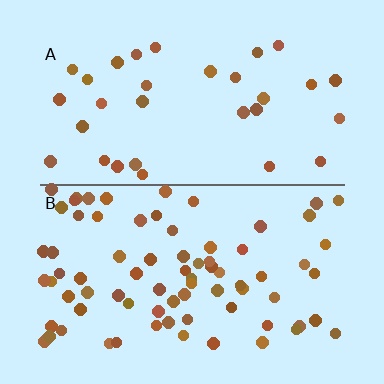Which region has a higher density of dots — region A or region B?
B (the bottom).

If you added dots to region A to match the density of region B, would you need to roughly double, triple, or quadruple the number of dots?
Approximately double.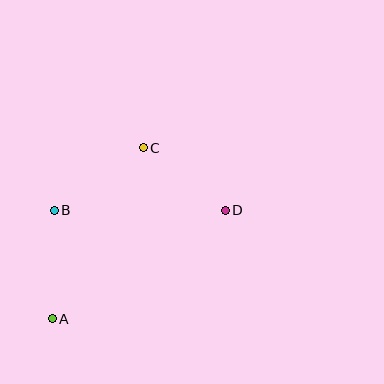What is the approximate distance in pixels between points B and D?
The distance between B and D is approximately 171 pixels.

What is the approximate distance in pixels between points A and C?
The distance between A and C is approximately 194 pixels.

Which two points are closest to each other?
Points C and D are closest to each other.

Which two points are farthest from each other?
Points A and D are farthest from each other.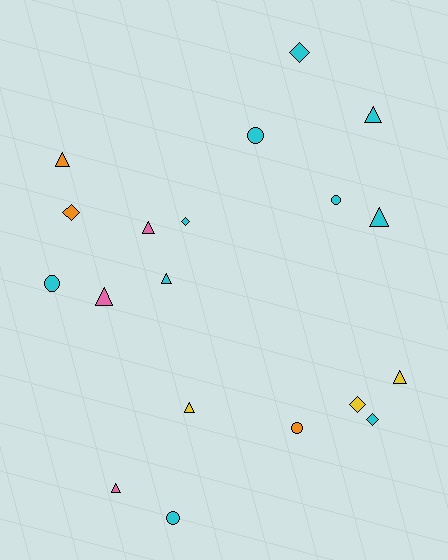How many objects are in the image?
There are 19 objects.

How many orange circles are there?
There is 1 orange circle.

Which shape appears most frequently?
Triangle, with 9 objects.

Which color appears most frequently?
Cyan, with 10 objects.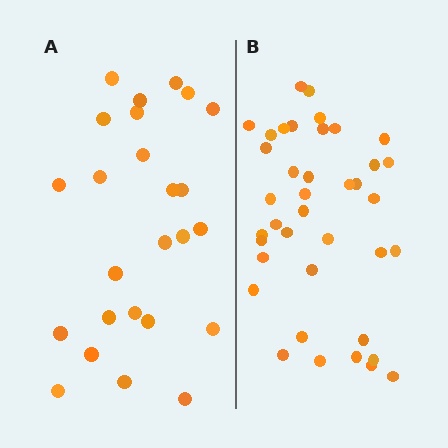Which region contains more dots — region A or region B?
Region B (the right region) has more dots.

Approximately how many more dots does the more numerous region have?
Region B has approximately 15 more dots than region A.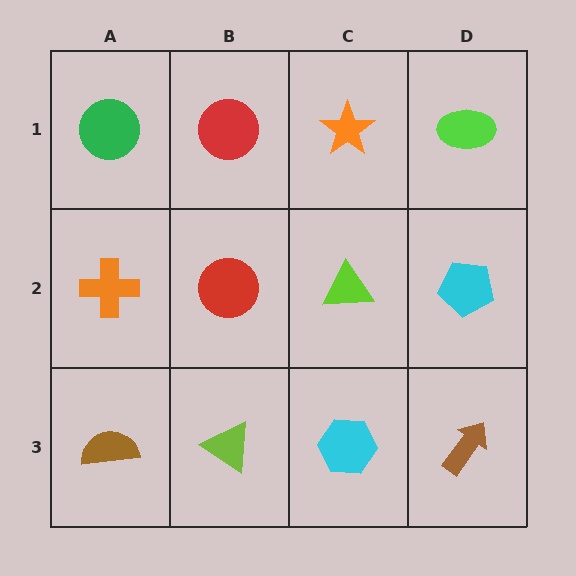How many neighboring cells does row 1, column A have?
2.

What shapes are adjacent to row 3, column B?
A red circle (row 2, column B), a brown semicircle (row 3, column A), a cyan hexagon (row 3, column C).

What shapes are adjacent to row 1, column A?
An orange cross (row 2, column A), a red circle (row 1, column B).